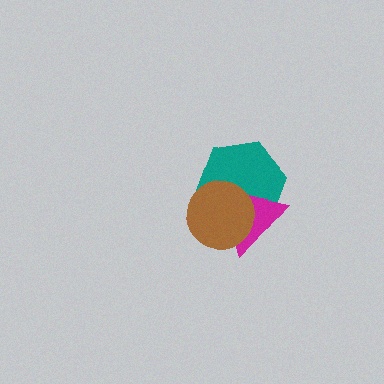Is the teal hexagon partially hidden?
Yes, it is partially covered by another shape.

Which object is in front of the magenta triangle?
The brown circle is in front of the magenta triangle.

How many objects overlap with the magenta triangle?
2 objects overlap with the magenta triangle.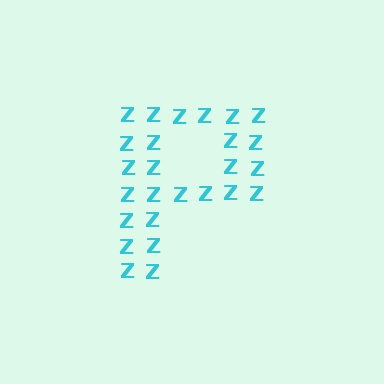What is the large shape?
The large shape is the letter P.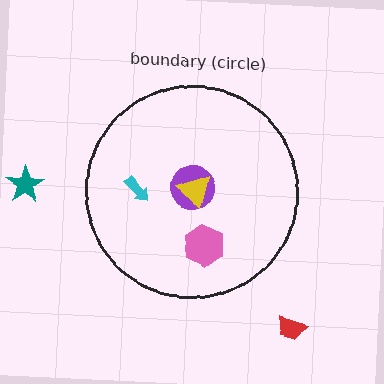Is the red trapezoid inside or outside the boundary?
Outside.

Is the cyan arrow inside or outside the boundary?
Inside.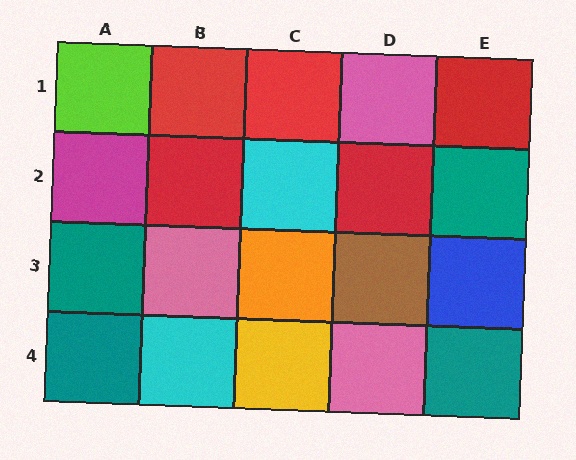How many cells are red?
5 cells are red.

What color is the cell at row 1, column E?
Red.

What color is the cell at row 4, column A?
Teal.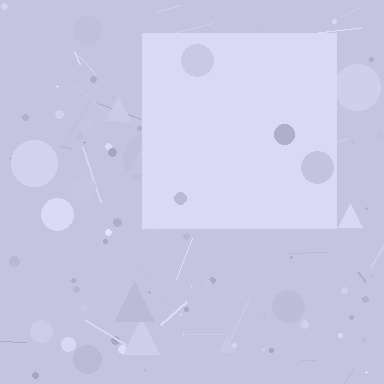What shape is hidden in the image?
A square is hidden in the image.